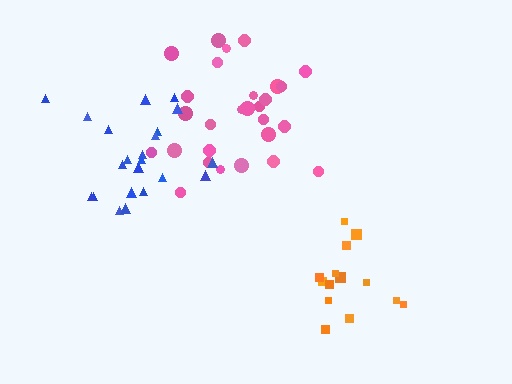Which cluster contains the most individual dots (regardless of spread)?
Pink (28).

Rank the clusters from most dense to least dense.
blue, orange, pink.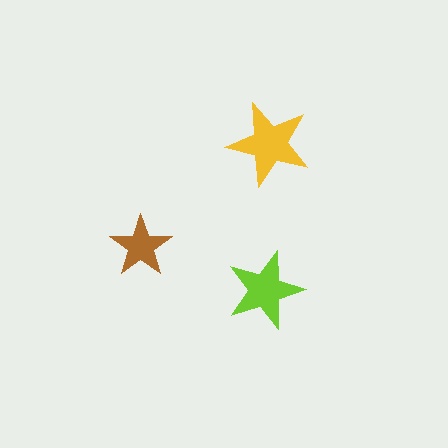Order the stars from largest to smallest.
the yellow one, the lime one, the brown one.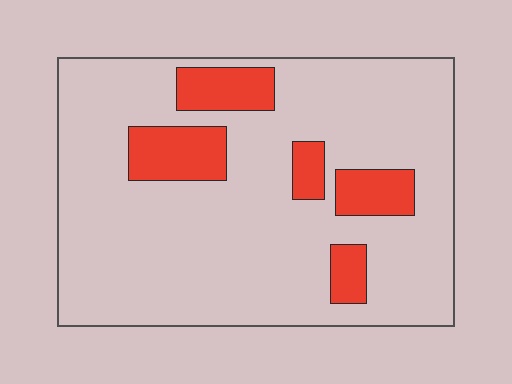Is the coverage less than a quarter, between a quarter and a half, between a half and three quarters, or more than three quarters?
Less than a quarter.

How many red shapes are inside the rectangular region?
5.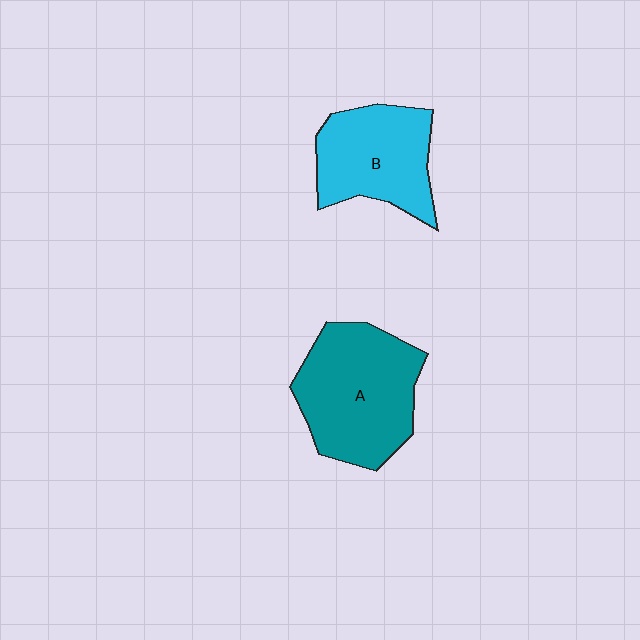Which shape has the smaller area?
Shape B (cyan).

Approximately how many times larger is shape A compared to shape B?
Approximately 1.3 times.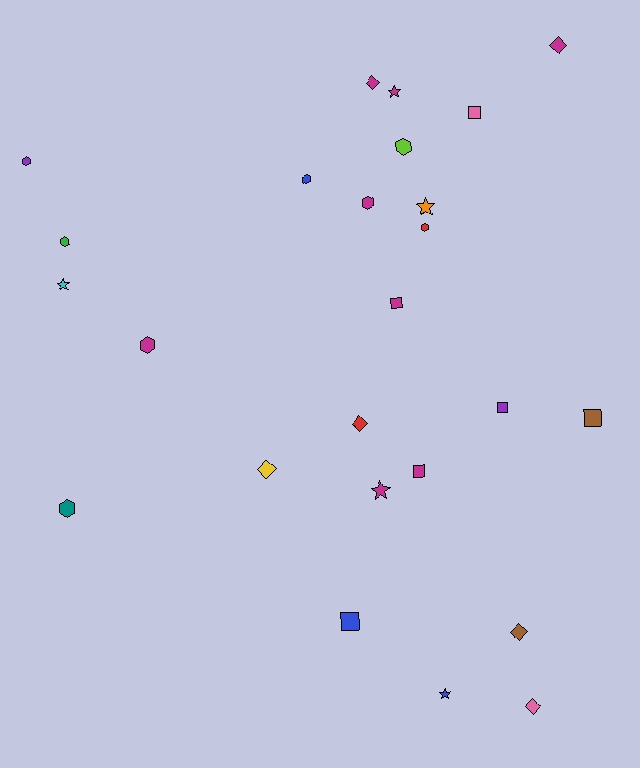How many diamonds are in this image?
There are 6 diamonds.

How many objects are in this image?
There are 25 objects.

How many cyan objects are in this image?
There is 1 cyan object.